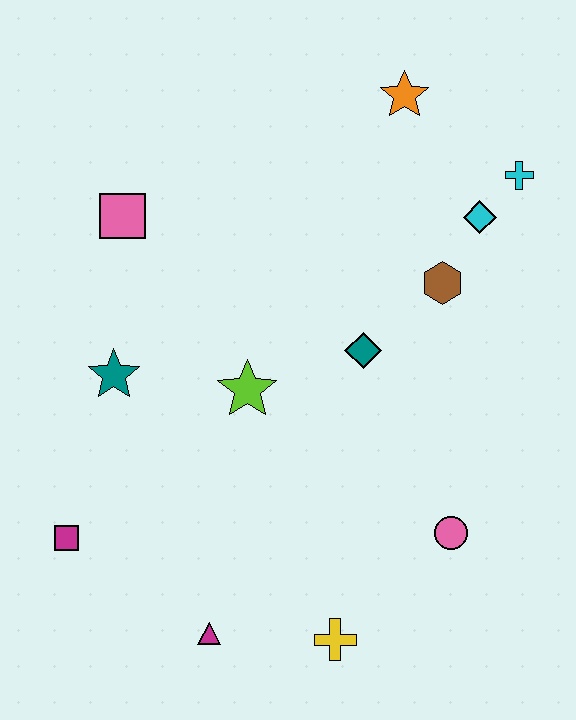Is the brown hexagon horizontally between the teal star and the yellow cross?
No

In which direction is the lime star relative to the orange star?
The lime star is below the orange star.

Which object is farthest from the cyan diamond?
The magenta square is farthest from the cyan diamond.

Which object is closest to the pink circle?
The yellow cross is closest to the pink circle.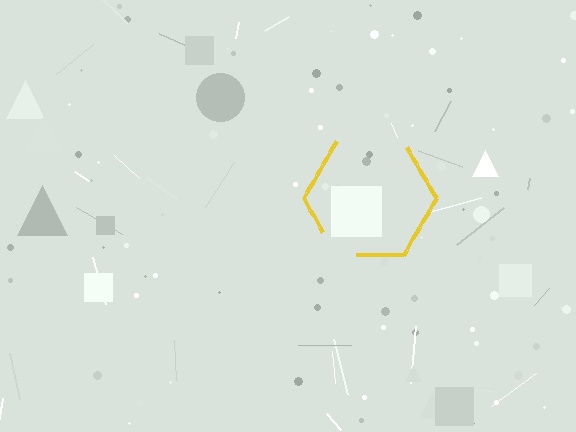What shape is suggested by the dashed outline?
The dashed outline suggests a hexagon.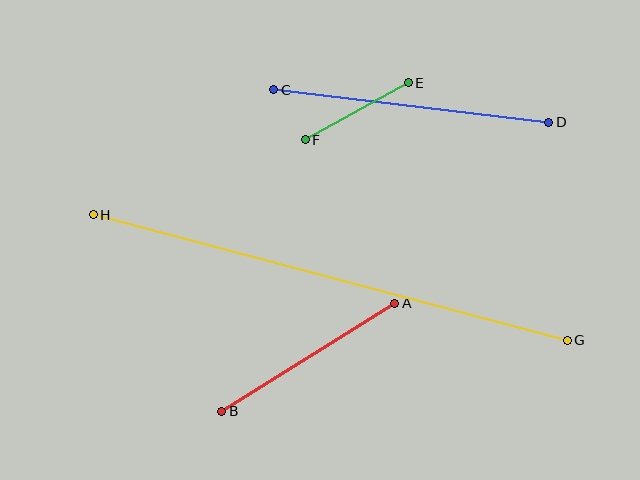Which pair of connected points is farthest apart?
Points G and H are farthest apart.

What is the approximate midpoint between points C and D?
The midpoint is at approximately (411, 106) pixels.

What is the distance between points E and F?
The distance is approximately 118 pixels.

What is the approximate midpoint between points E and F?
The midpoint is at approximately (357, 111) pixels.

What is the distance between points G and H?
The distance is approximately 490 pixels.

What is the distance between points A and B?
The distance is approximately 204 pixels.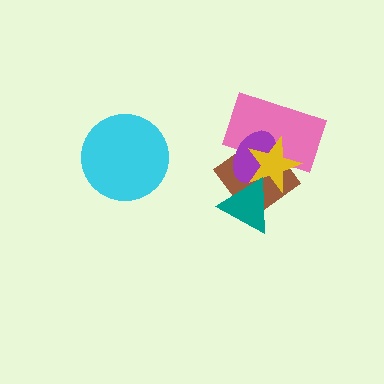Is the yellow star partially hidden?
Yes, it is partially covered by another shape.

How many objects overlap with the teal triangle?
3 objects overlap with the teal triangle.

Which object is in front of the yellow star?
The teal triangle is in front of the yellow star.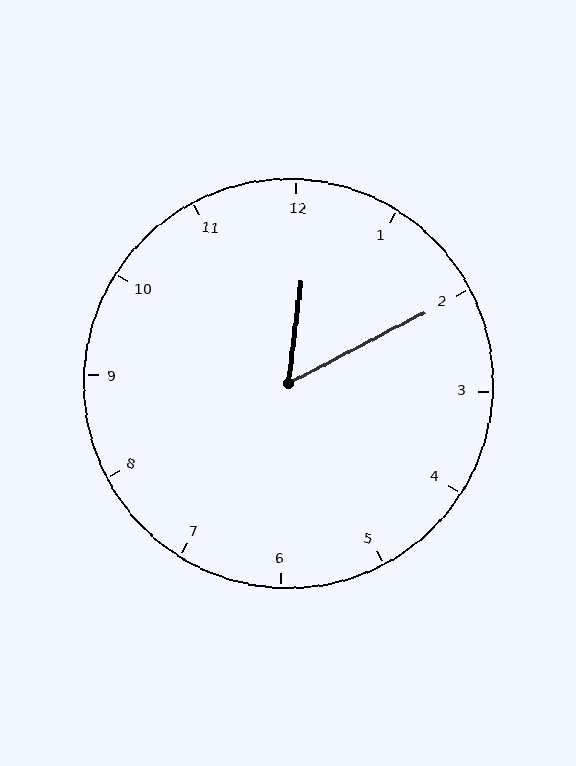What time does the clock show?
12:10.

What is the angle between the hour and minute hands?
Approximately 55 degrees.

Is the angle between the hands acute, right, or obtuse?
It is acute.